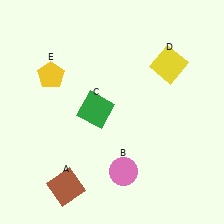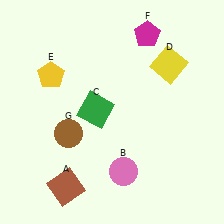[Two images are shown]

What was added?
A magenta pentagon (F), a brown circle (G) were added in Image 2.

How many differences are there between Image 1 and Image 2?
There are 2 differences between the two images.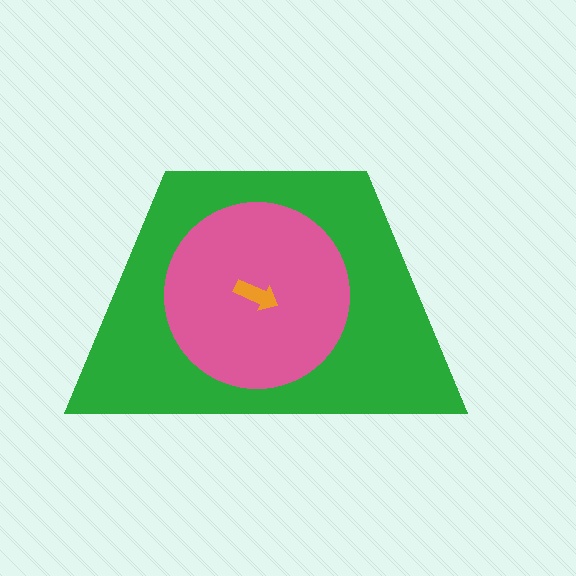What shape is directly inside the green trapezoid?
The pink circle.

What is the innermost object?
The orange arrow.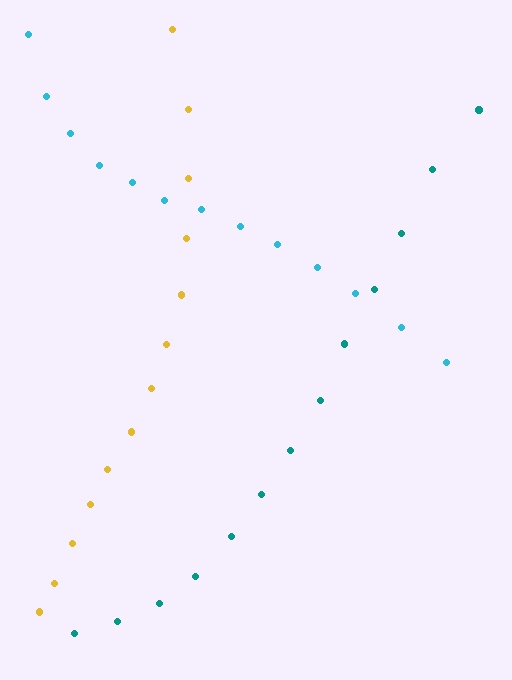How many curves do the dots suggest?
There are 3 distinct paths.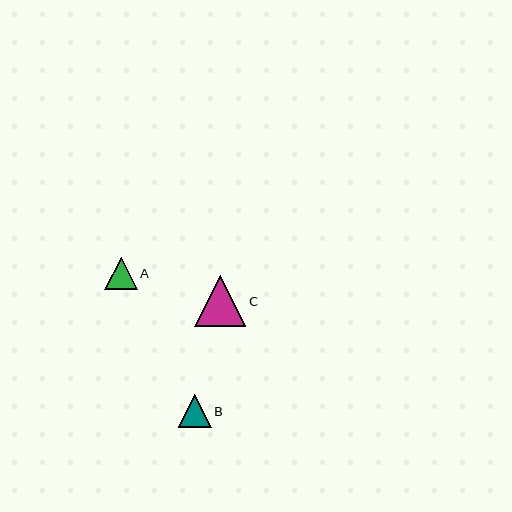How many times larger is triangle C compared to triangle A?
Triangle C is approximately 1.6 times the size of triangle A.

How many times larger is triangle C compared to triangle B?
Triangle C is approximately 1.6 times the size of triangle B.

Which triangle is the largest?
Triangle C is the largest with a size of approximately 51 pixels.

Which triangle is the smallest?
Triangle A is the smallest with a size of approximately 32 pixels.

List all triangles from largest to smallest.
From largest to smallest: C, B, A.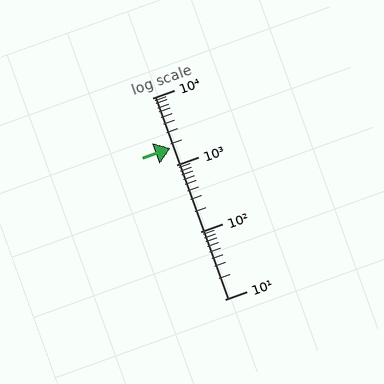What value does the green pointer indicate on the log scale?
The pointer indicates approximately 1800.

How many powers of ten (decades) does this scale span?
The scale spans 3 decades, from 10 to 10000.